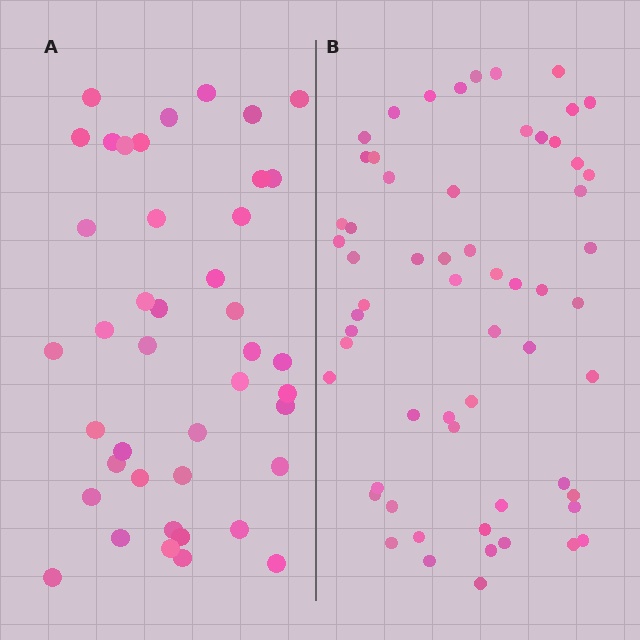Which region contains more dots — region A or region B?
Region B (the right region) has more dots.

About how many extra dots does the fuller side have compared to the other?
Region B has approximately 20 more dots than region A.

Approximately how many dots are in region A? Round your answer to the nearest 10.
About 40 dots. (The exact count is 42, which rounds to 40.)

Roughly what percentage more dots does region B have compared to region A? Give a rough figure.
About 45% more.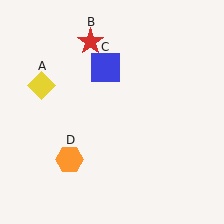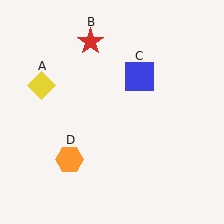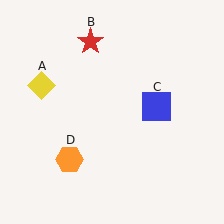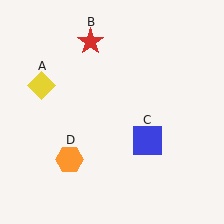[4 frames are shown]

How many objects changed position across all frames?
1 object changed position: blue square (object C).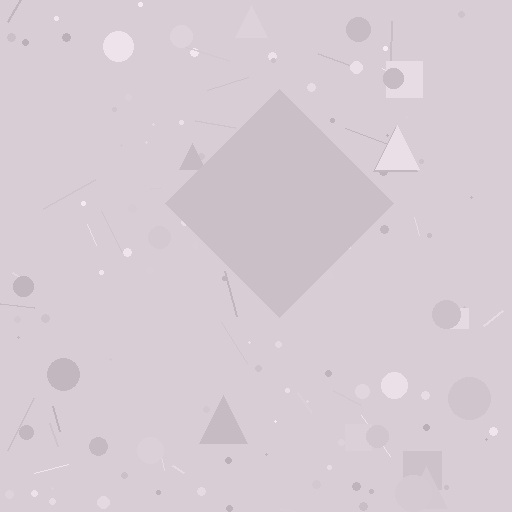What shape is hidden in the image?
A diamond is hidden in the image.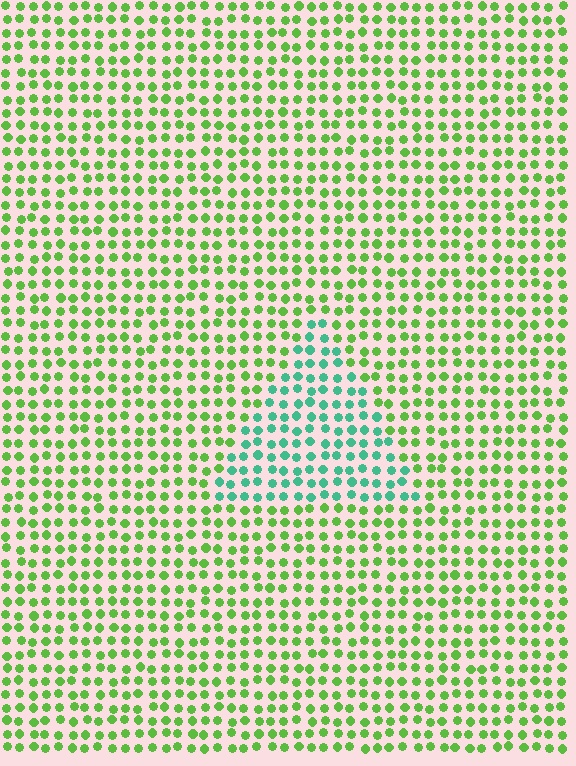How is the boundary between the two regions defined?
The boundary is defined purely by a slight shift in hue (about 50 degrees). Spacing, size, and orientation are identical on both sides.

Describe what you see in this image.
The image is filled with small lime elements in a uniform arrangement. A triangle-shaped region is visible where the elements are tinted to a slightly different hue, forming a subtle color boundary.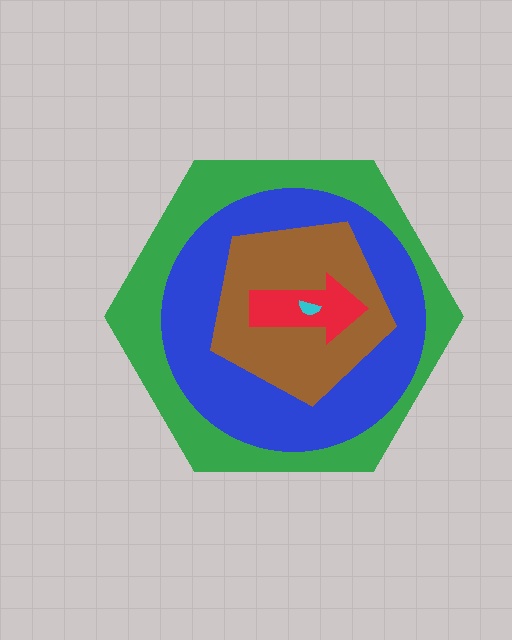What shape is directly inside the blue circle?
The brown pentagon.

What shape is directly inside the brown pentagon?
The red arrow.